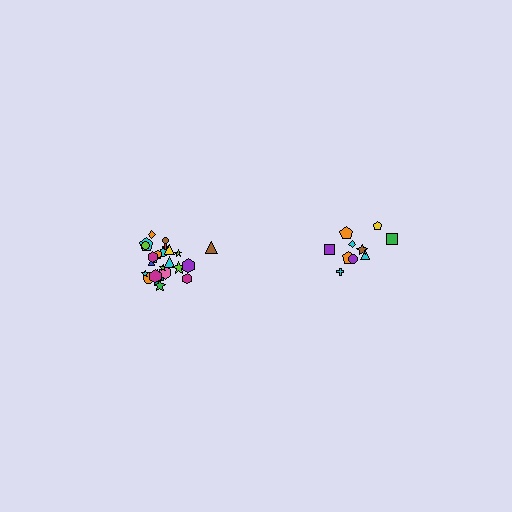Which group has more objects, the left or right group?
The left group.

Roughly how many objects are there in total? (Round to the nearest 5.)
Roughly 35 objects in total.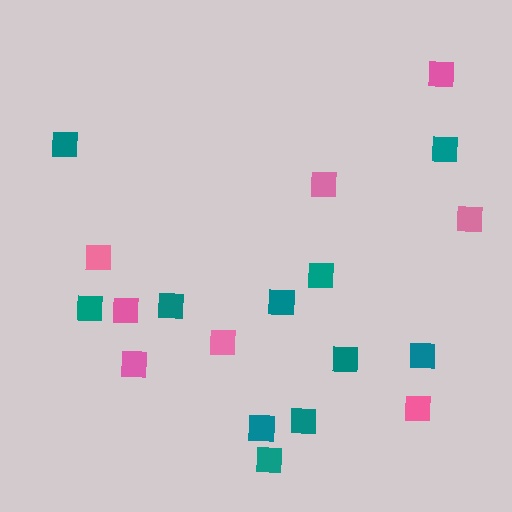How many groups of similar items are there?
There are 2 groups: one group of pink squares (8) and one group of teal squares (11).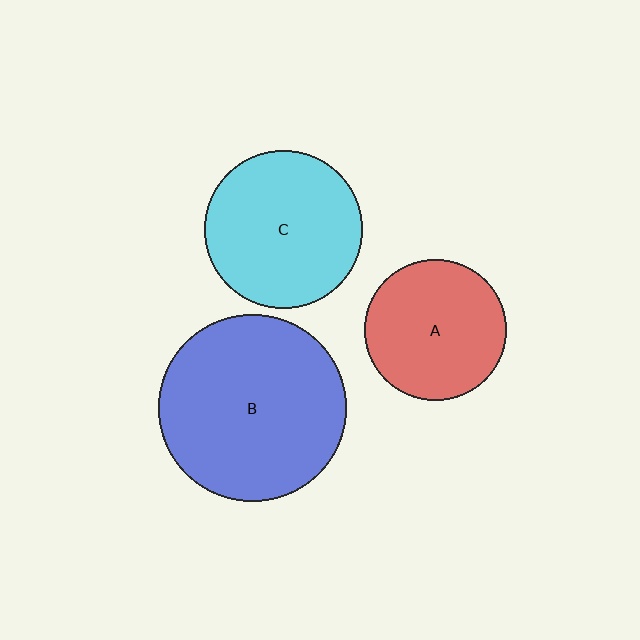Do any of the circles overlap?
No, none of the circles overlap.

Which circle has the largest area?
Circle B (blue).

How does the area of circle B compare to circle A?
Approximately 1.8 times.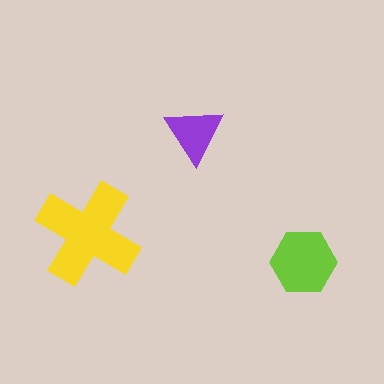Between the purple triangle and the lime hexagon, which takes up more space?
The lime hexagon.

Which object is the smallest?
The purple triangle.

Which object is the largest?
The yellow cross.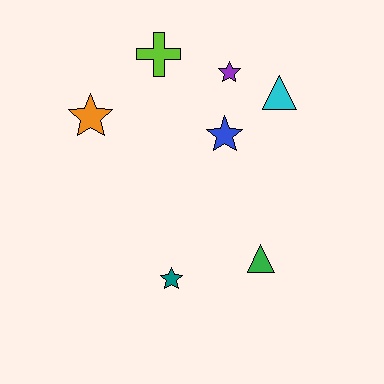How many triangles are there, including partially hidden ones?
There are 2 triangles.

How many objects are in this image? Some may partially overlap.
There are 7 objects.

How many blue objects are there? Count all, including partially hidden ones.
There is 1 blue object.